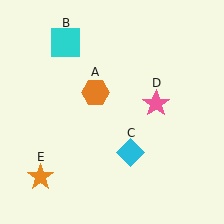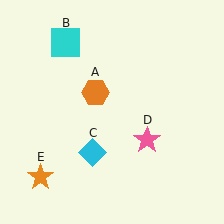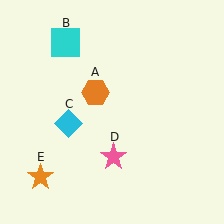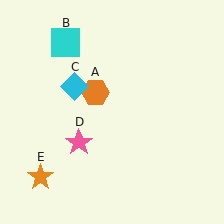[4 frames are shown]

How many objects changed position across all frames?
2 objects changed position: cyan diamond (object C), pink star (object D).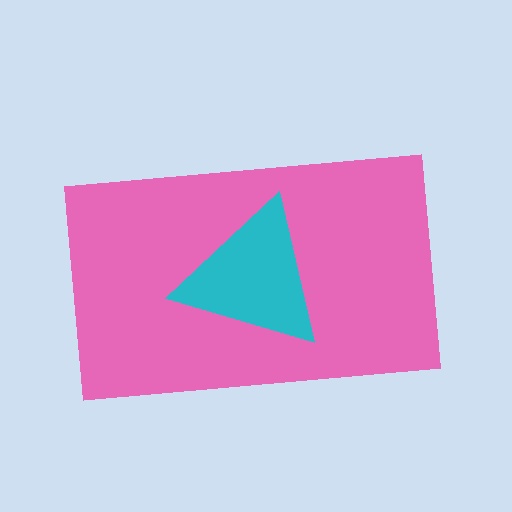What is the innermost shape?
The cyan triangle.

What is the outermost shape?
The pink rectangle.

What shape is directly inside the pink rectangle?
The cyan triangle.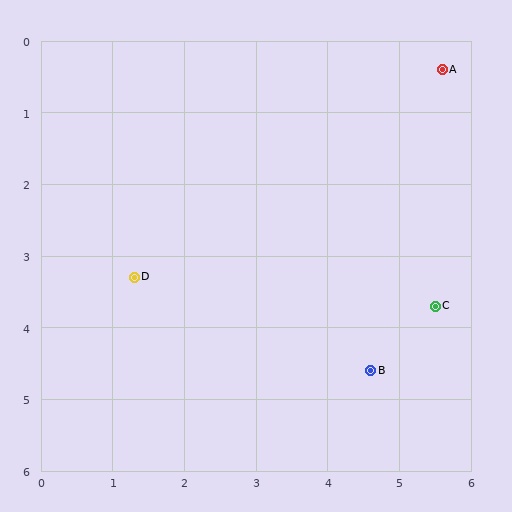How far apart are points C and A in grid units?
Points C and A are about 3.3 grid units apart.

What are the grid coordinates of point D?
Point D is at approximately (1.3, 3.3).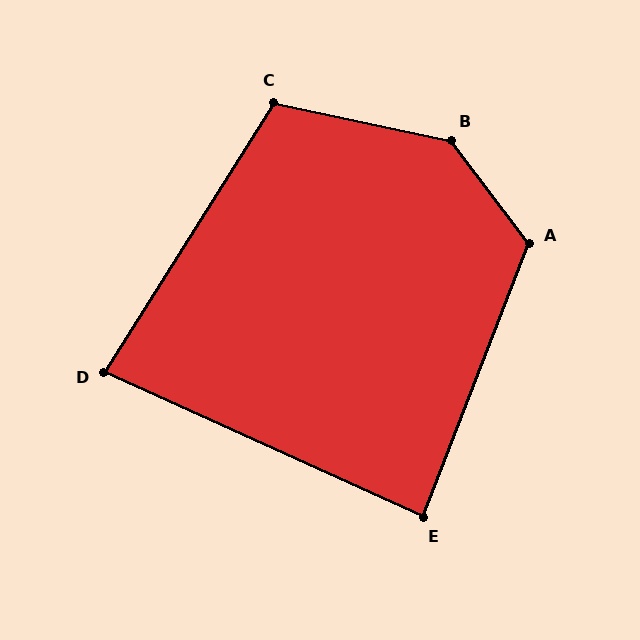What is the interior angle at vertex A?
Approximately 122 degrees (obtuse).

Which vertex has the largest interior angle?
B, at approximately 139 degrees.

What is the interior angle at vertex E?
Approximately 87 degrees (approximately right).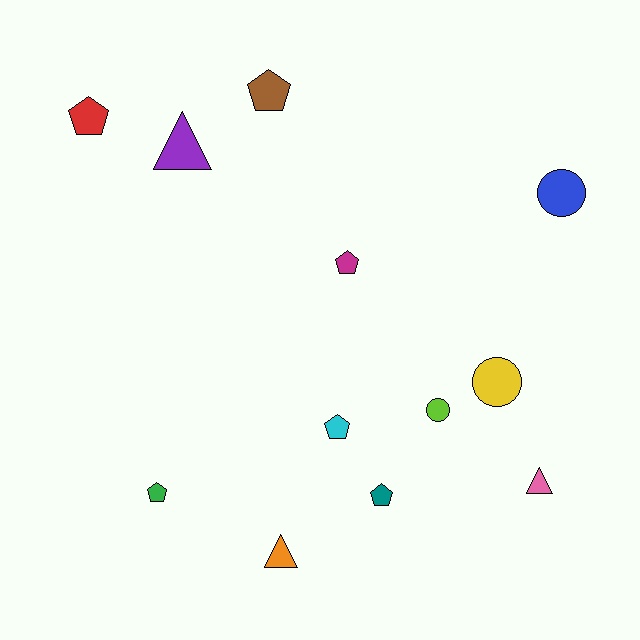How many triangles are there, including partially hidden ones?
There are 3 triangles.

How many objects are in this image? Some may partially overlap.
There are 12 objects.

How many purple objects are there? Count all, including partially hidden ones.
There is 1 purple object.